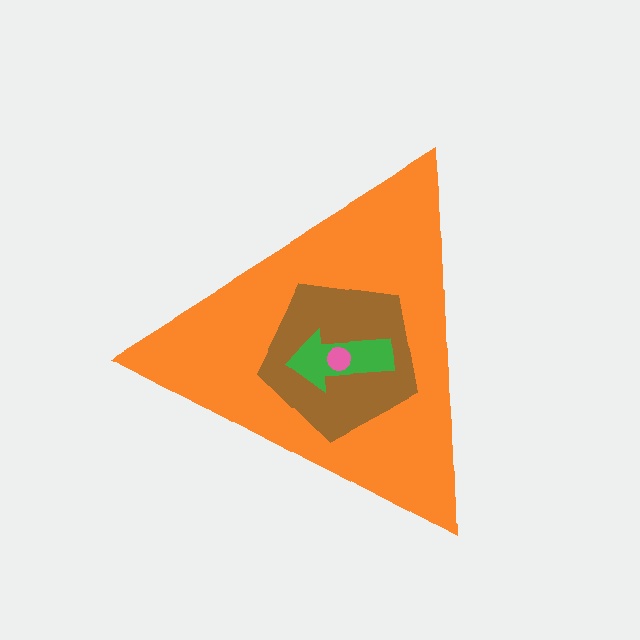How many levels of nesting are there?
4.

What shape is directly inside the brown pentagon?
The green arrow.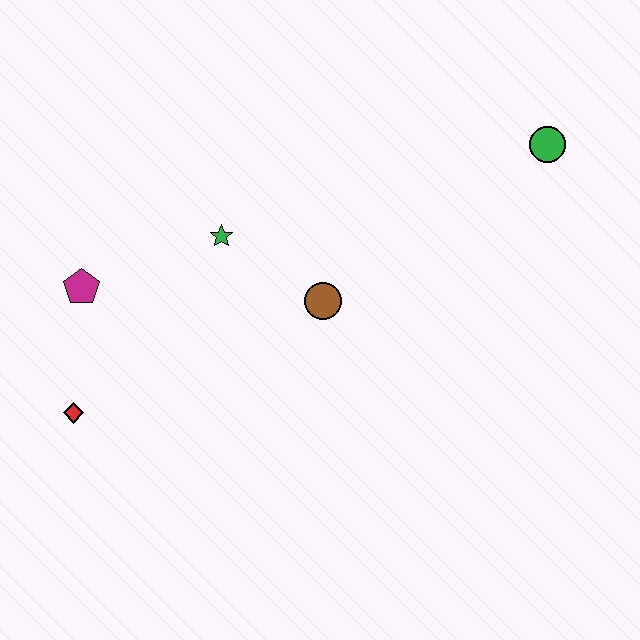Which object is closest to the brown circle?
The green star is closest to the brown circle.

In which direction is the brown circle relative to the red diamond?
The brown circle is to the right of the red diamond.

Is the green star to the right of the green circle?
No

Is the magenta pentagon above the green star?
No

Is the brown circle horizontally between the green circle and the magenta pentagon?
Yes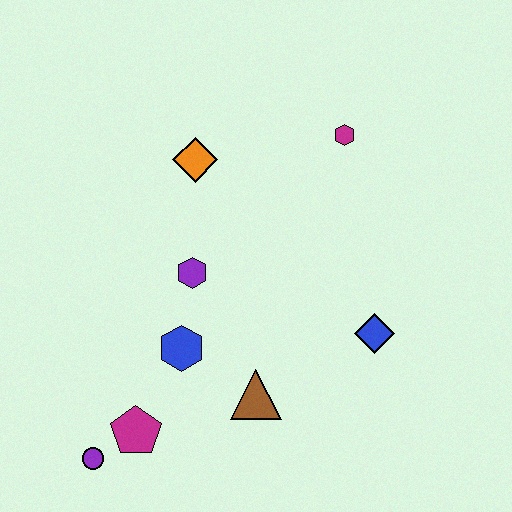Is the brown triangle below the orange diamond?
Yes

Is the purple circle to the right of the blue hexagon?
No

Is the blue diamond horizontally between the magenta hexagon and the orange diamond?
No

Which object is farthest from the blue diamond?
The purple circle is farthest from the blue diamond.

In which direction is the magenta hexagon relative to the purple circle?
The magenta hexagon is above the purple circle.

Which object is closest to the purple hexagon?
The blue hexagon is closest to the purple hexagon.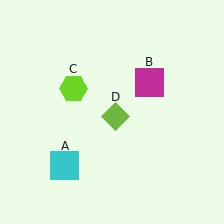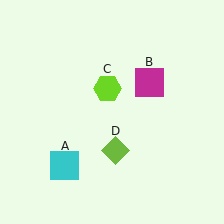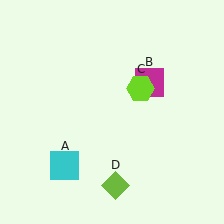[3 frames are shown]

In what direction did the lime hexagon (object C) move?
The lime hexagon (object C) moved right.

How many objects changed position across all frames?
2 objects changed position: lime hexagon (object C), lime diamond (object D).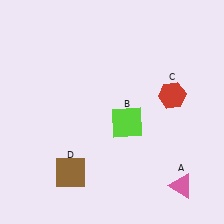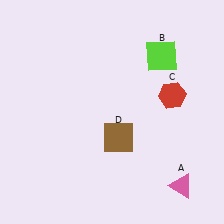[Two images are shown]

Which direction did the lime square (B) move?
The lime square (B) moved up.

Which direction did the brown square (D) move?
The brown square (D) moved right.